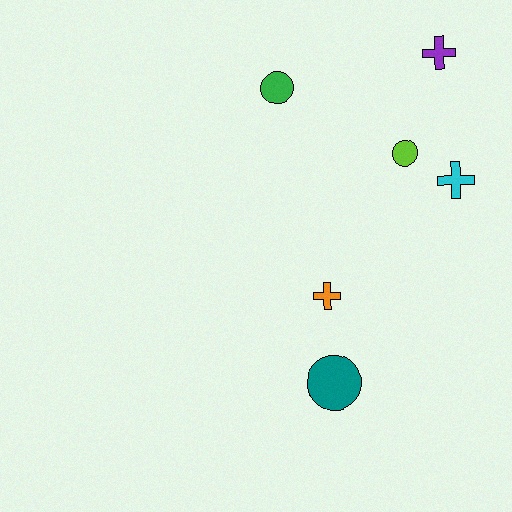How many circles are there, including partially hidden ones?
There are 3 circles.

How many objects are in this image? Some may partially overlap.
There are 6 objects.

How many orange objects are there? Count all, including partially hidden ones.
There is 1 orange object.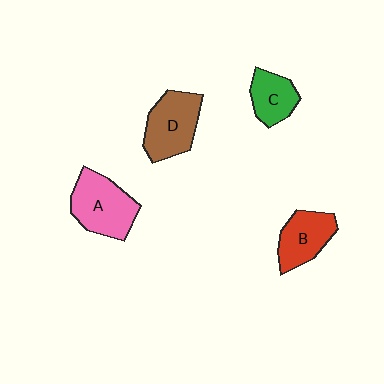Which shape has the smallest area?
Shape C (green).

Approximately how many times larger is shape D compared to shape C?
Approximately 1.5 times.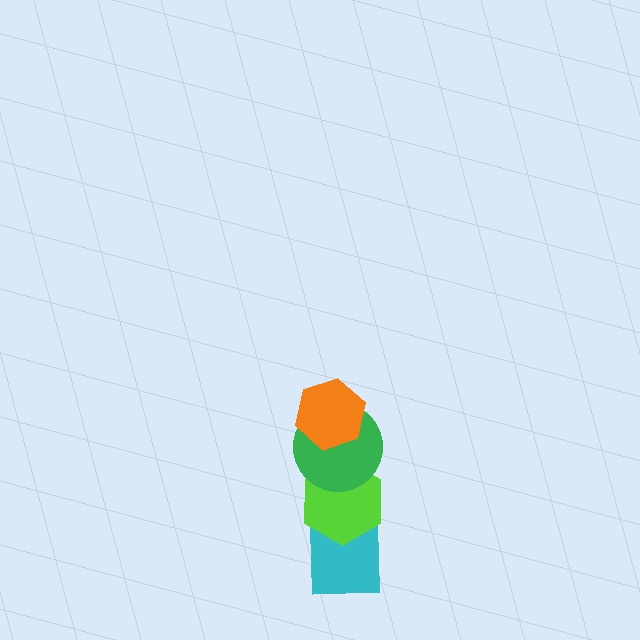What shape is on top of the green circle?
The orange hexagon is on top of the green circle.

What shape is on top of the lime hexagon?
The green circle is on top of the lime hexagon.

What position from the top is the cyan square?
The cyan square is 4th from the top.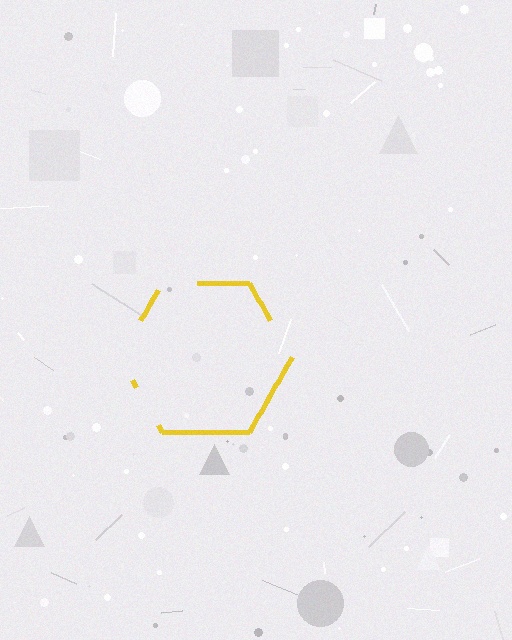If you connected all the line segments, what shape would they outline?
They would outline a hexagon.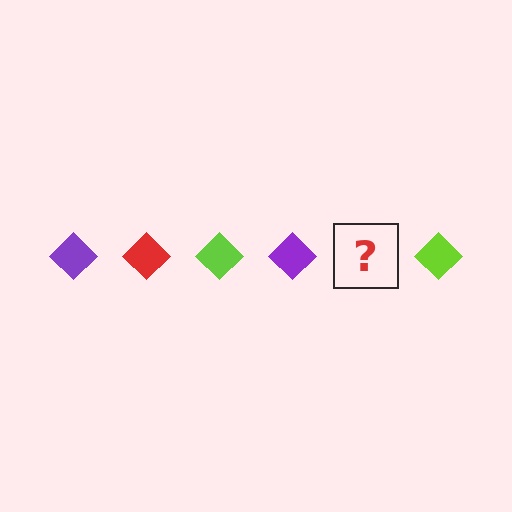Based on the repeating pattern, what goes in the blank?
The blank should be a red diamond.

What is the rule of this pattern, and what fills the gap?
The rule is that the pattern cycles through purple, red, lime diamonds. The gap should be filled with a red diamond.